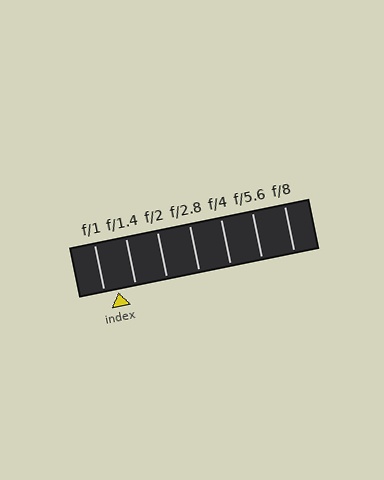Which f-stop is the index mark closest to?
The index mark is closest to f/1.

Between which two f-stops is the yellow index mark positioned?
The index mark is between f/1 and f/1.4.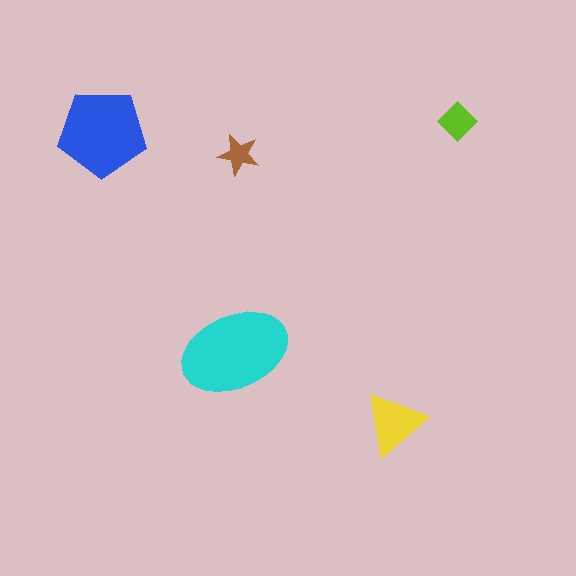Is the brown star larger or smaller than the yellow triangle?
Smaller.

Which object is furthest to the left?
The blue pentagon is leftmost.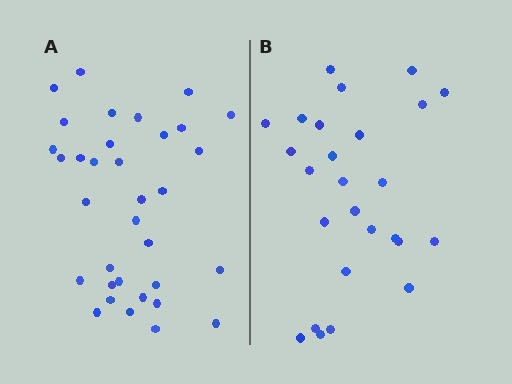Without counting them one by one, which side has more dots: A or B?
Region A (the left region) has more dots.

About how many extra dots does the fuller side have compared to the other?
Region A has roughly 8 or so more dots than region B.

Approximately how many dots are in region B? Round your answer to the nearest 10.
About 30 dots. (The exact count is 26, which rounds to 30.)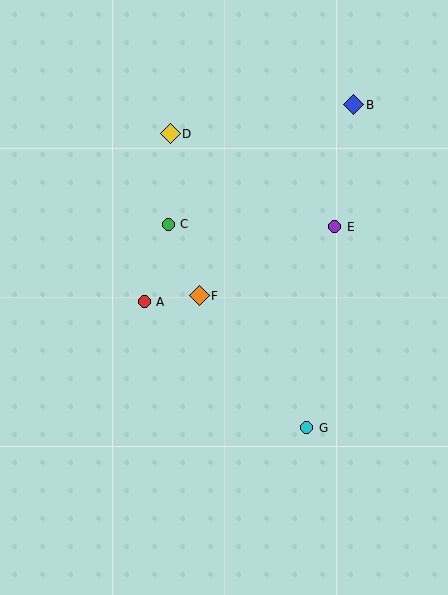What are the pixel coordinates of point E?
Point E is at (335, 227).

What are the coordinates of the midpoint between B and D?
The midpoint between B and D is at (262, 119).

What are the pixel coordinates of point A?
Point A is at (144, 302).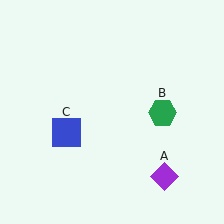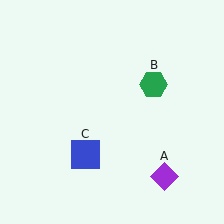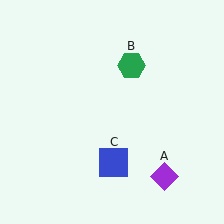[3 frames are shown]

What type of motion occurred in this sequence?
The green hexagon (object B), blue square (object C) rotated counterclockwise around the center of the scene.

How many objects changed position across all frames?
2 objects changed position: green hexagon (object B), blue square (object C).